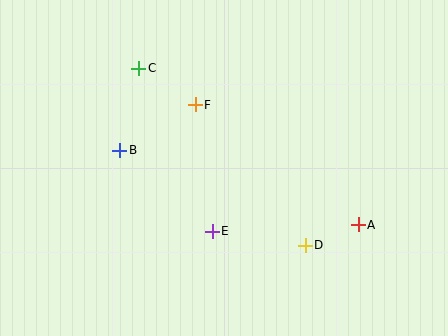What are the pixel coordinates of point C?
Point C is at (139, 68).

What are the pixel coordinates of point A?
Point A is at (358, 225).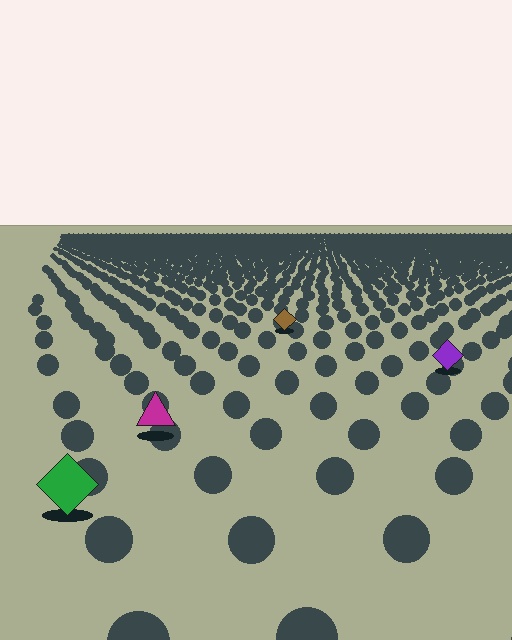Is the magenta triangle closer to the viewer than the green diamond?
No. The green diamond is closer — you can tell from the texture gradient: the ground texture is coarser near it.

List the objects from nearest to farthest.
From nearest to farthest: the green diamond, the magenta triangle, the purple diamond, the brown diamond.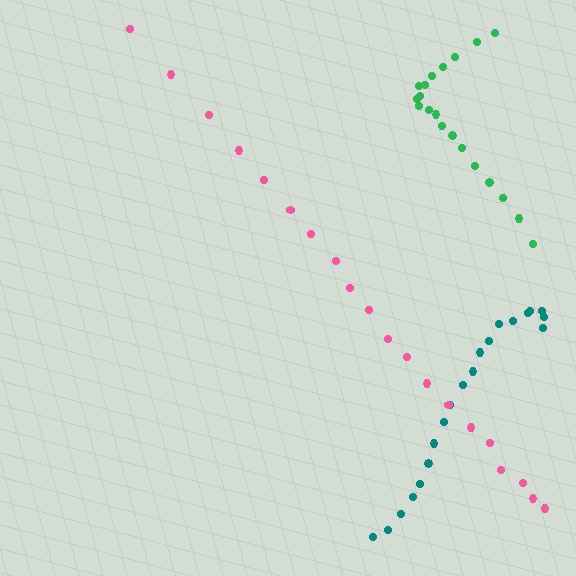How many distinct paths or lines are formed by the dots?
There are 3 distinct paths.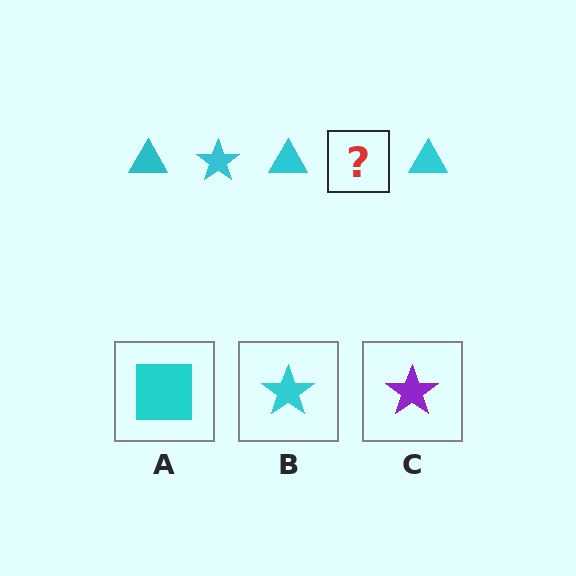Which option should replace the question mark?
Option B.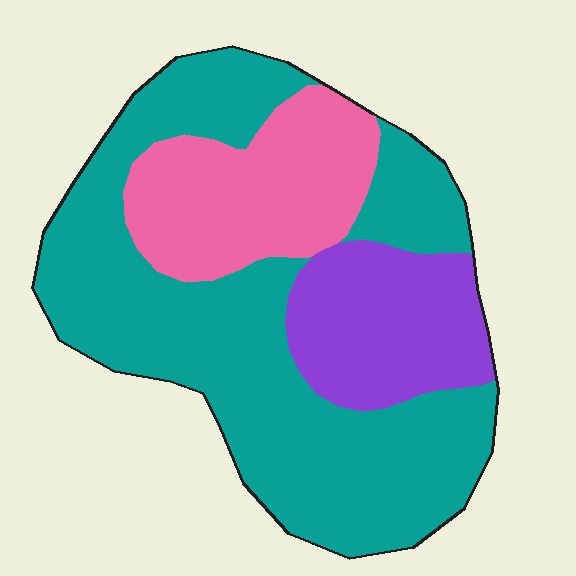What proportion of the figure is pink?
Pink covers around 20% of the figure.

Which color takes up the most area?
Teal, at roughly 60%.